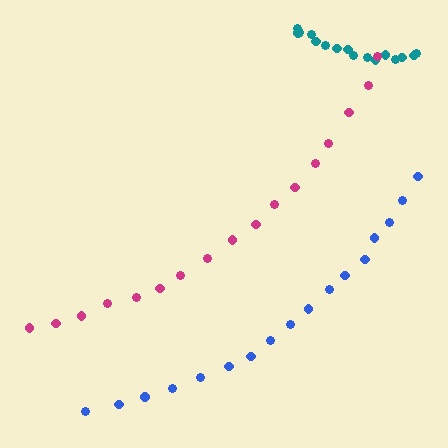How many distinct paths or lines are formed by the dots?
There are 3 distinct paths.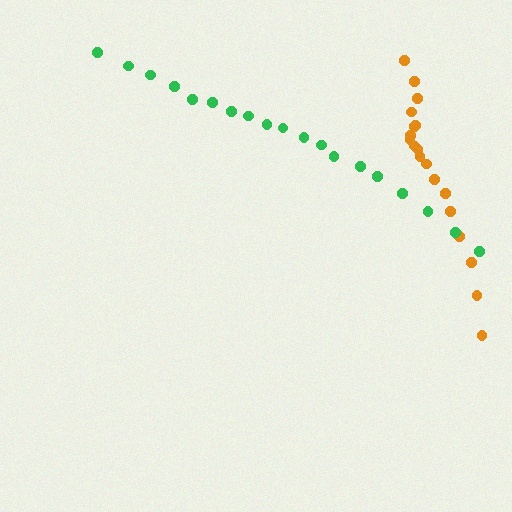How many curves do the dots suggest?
There are 2 distinct paths.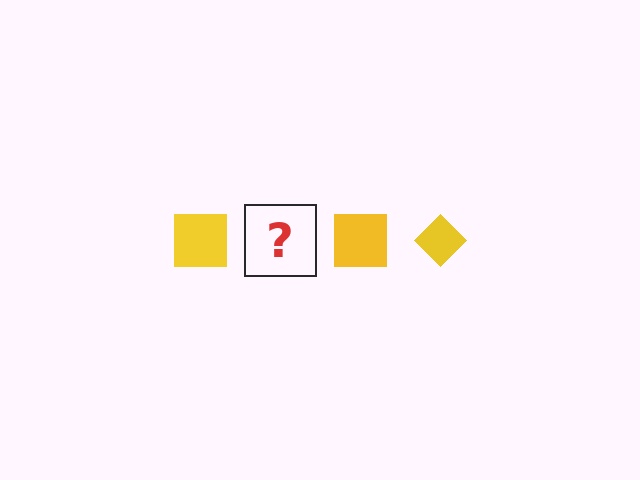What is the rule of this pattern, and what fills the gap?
The rule is that the pattern cycles through square, diamond shapes in yellow. The gap should be filled with a yellow diamond.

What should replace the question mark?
The question mark should be replaced with a yellow diamond.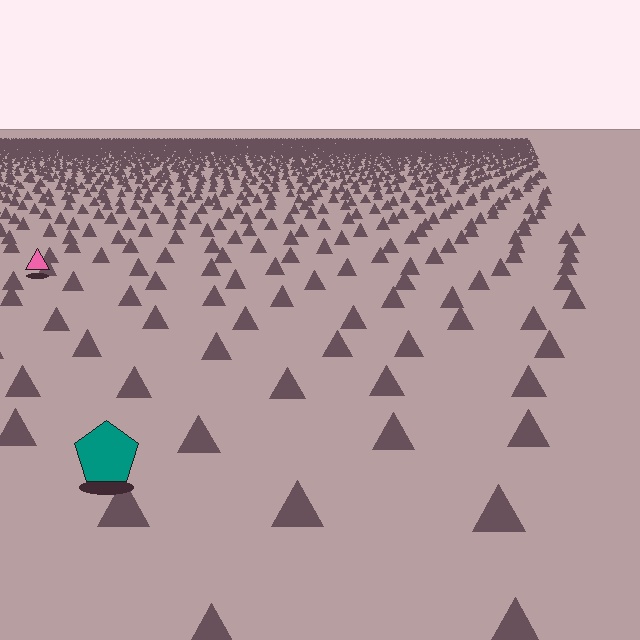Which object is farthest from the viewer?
The pink triangle is farthest from the viewer. It appears smaller and the ground texture around it is denser.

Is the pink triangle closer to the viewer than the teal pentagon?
No. The teal pentagon is closer — you can tell from the texture gradient: the ground texture is coarser near it.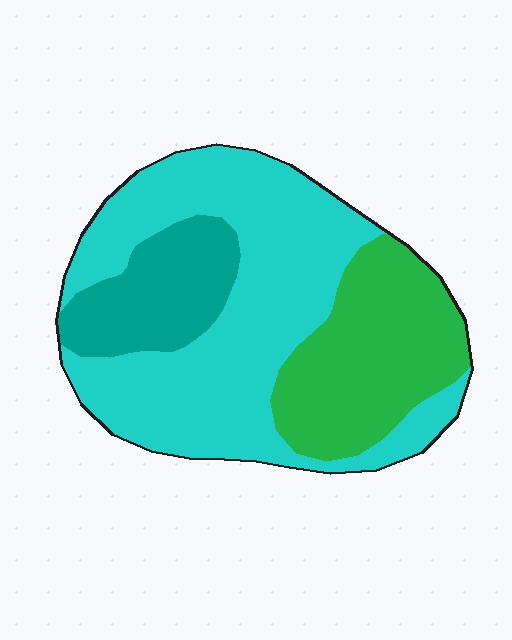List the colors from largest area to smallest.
From largest to smallest: cyan, green, teal.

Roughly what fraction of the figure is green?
Green takes up about one quarter (1/4) of the figure.